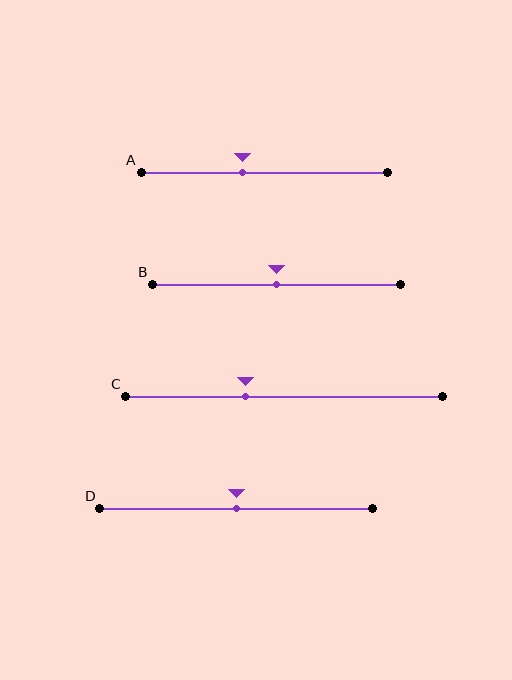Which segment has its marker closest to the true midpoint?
Segment B has its marker closest to the true midpoint.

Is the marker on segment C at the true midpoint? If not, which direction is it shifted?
No, the marker on segment C is shifted to the left by about 12% of the segment length.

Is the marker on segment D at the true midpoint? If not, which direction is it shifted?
Yes, the marker on segment D is at the true midpoint.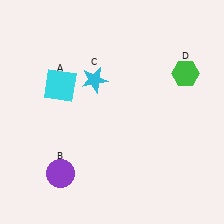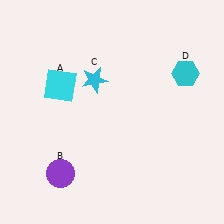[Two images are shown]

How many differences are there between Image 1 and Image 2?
There is 1 difference between the two images.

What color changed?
The hexagon (D) changed from green in Image 1 to cyan in Image 2.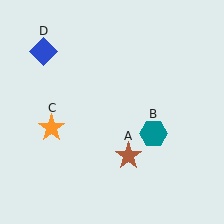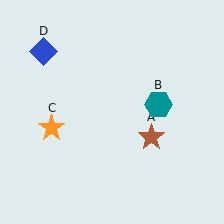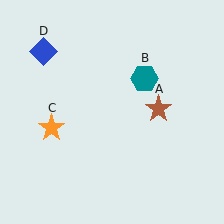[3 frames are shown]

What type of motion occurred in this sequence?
The brown star (object A), teal hexagon (object B) rotated counterclockwise around the center of the scene.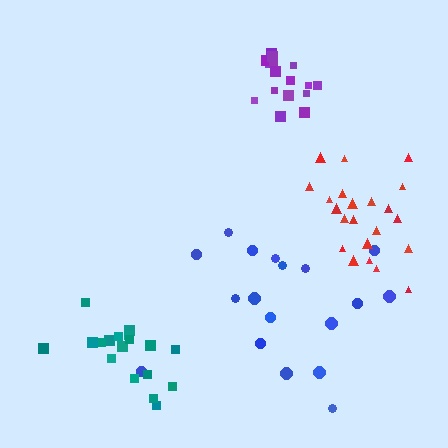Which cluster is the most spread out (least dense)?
Blue.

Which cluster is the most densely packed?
Purple.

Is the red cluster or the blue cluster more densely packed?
Red.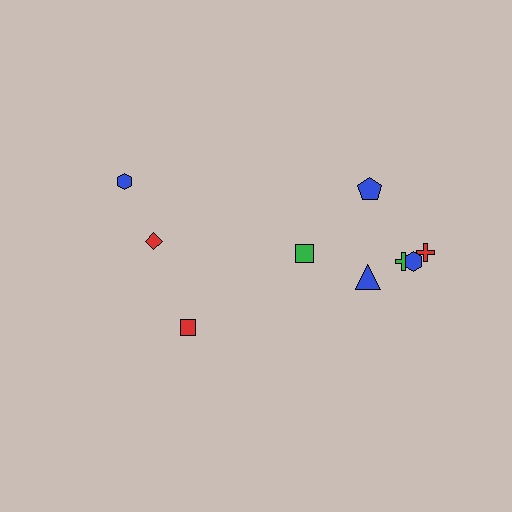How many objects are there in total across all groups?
There are 9 objects.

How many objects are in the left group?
There are 3 objects.